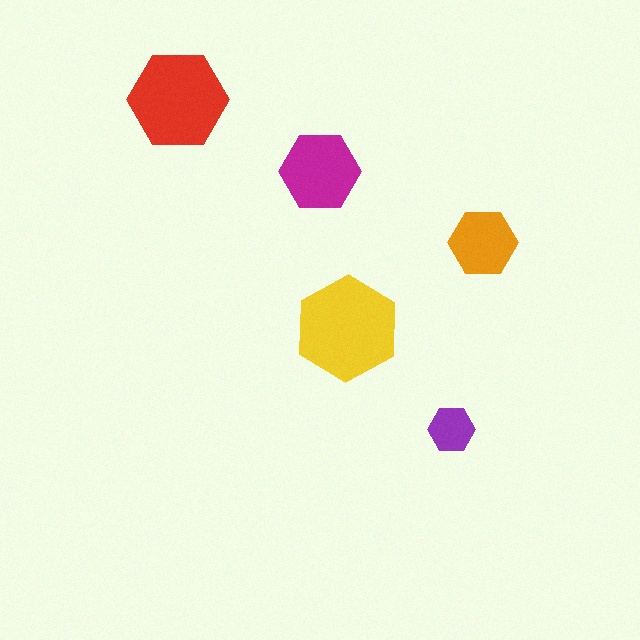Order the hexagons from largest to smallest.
the yellow one, the red one, the magenta one, the orange one, the purple one.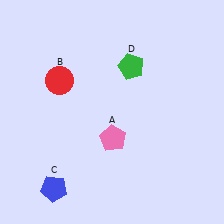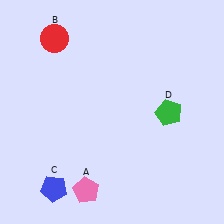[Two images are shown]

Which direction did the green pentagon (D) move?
The green pentagon (D) moved down.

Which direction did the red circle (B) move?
The red circle (B) moved up.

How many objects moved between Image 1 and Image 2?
3 objects moved between the two images.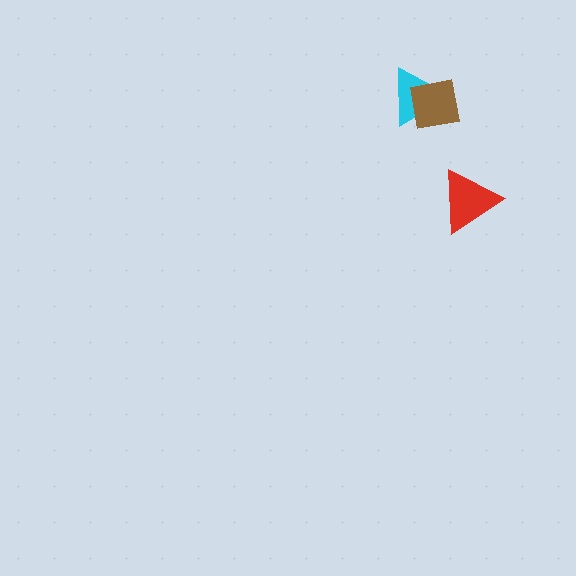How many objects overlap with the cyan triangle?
1 object overlaps with the cyan triangle.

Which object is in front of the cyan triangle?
The brown square is in front of the cyan triangle.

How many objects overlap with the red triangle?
0 objects overlap with the red triangle.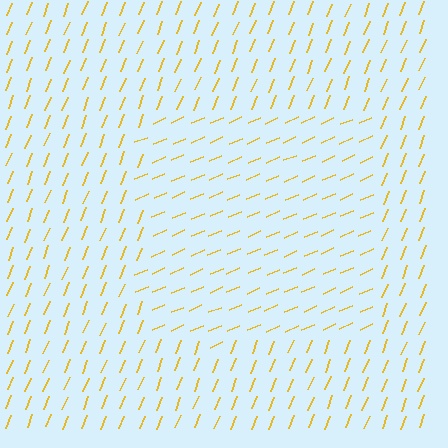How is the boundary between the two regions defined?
The boundary is defined purely by a change in line orientation (approximately 45 degrees difference). All lines are the same color and thickness.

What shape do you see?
I see a rectangle.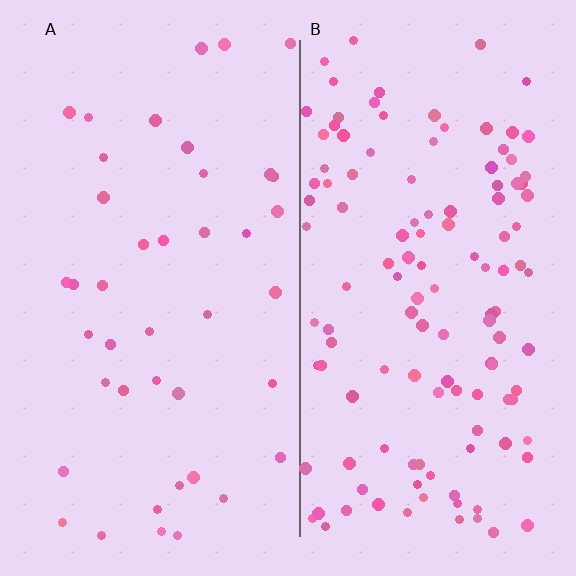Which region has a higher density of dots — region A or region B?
B (the right).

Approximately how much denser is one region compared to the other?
Approximately 3.0× — region B over region A.